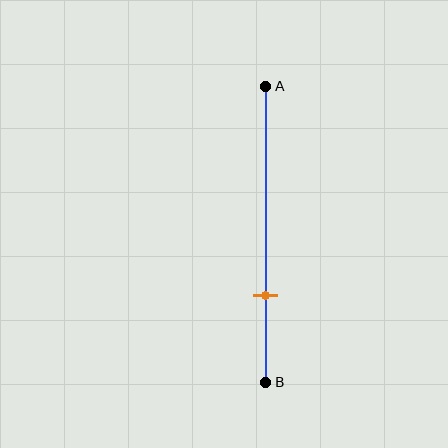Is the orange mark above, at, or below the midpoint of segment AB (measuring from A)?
The orange mark is below the midpoint of segment AB.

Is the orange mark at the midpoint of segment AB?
No, the mark is at about 70% from A, not at the 50% midpoint.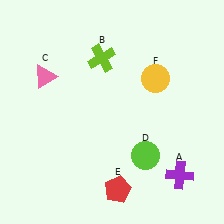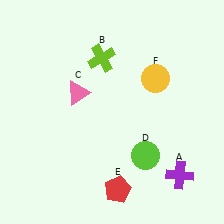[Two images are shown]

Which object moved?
The pink triangle (C) moved right.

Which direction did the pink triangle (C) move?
The pink triangle (C) moved right.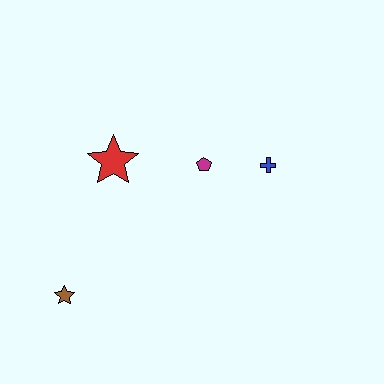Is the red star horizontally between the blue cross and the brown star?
Yes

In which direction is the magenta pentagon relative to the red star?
The magenta pentagon is to the right of the red star.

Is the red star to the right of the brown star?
Yes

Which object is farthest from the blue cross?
The brown star is farthest from the blue cross.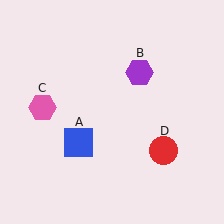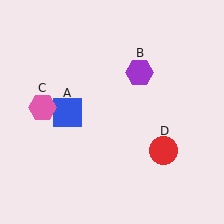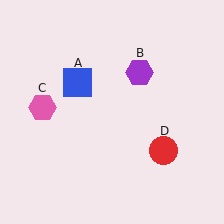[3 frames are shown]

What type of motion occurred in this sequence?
The blue square (object A) rotated clockwise around the center of the scene.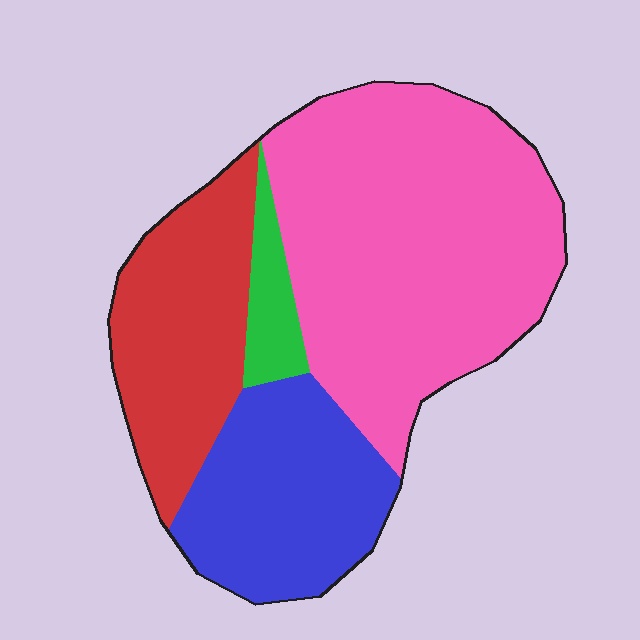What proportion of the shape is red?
Red takes up about one fifth (1/5) of the shape.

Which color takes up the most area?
Pink, at roughly 50%.